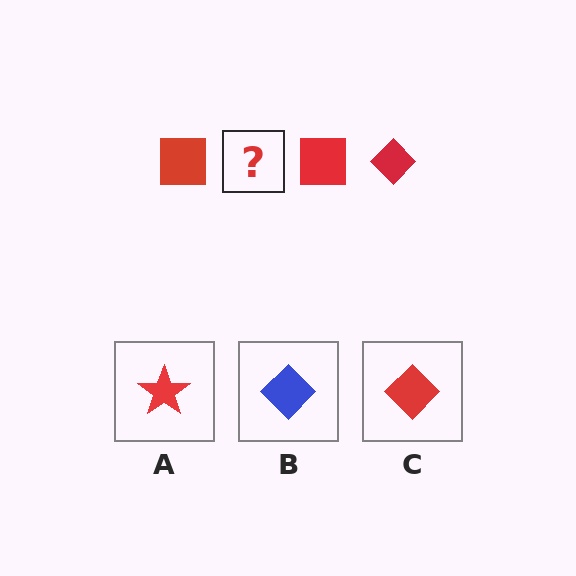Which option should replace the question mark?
Option C.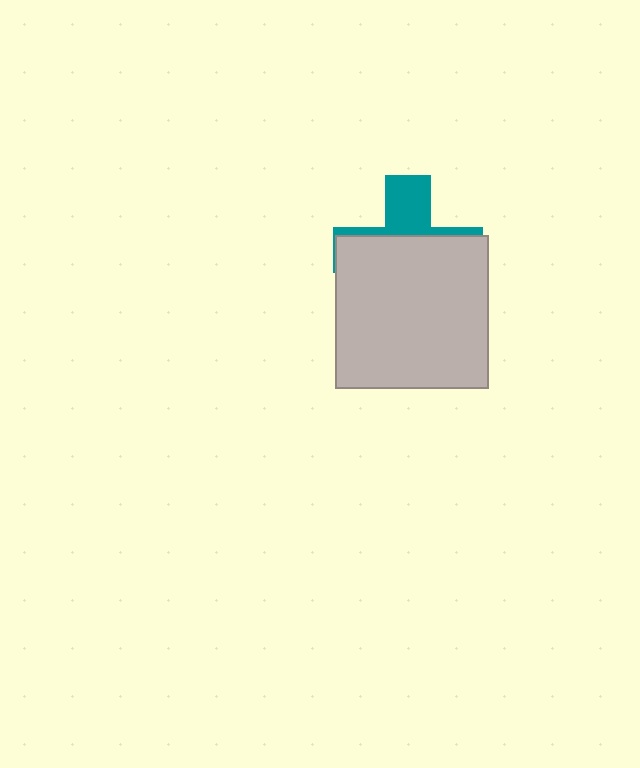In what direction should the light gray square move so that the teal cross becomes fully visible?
The light gray square should move down. That is the shortest direction to clear the overlap and leave the teal cross fully visible.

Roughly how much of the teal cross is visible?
A small part of it is visible (roughly 31%).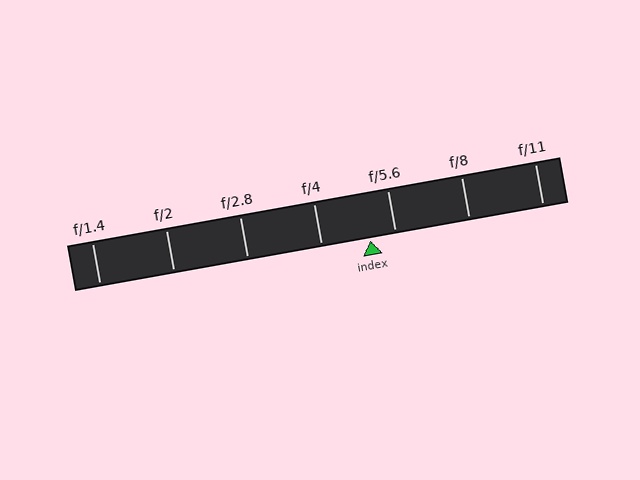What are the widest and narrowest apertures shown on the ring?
The widest aperture shown is f/1.4 and the narrowest is f/11.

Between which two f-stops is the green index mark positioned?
The index mark is between f/4 and f/5.6.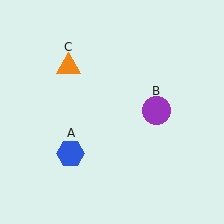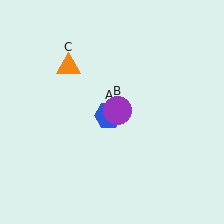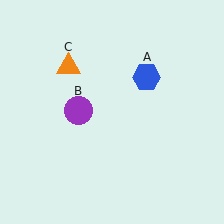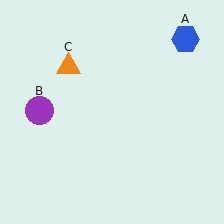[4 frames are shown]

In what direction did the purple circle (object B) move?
The purple circle (object B) moved left.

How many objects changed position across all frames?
2 objects changed position: blue hexagon (object A), purple circle (object B).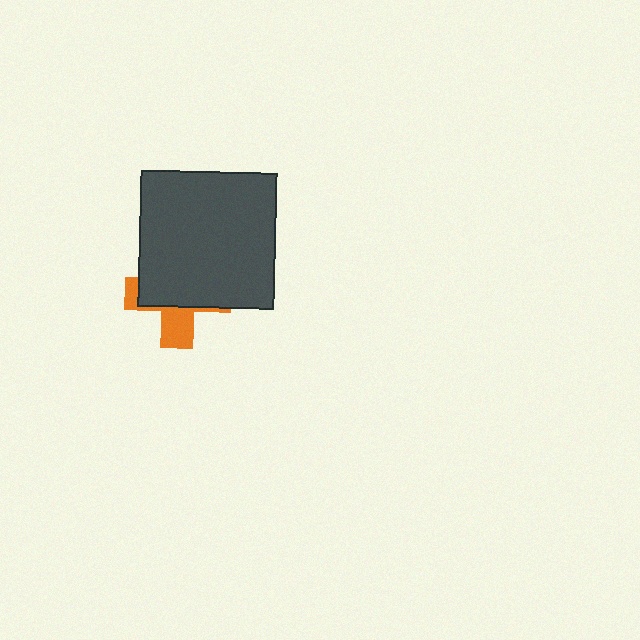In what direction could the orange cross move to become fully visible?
The orange cross could move down. That would shift it out from behind the dark gray square entirely.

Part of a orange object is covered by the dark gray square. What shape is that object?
It is a cross.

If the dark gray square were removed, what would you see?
You would see the complete orange cross.